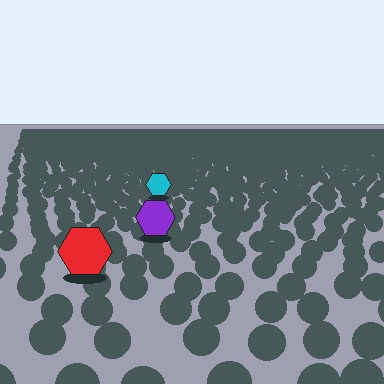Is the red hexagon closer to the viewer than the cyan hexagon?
Yes. The red hexagon is closer — you can tell from the texture gradient: the ground texture is coarser near it.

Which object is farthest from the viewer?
The cyan hexagon is farthest from the viewer. It appears smaller and the ground texture around it is denser.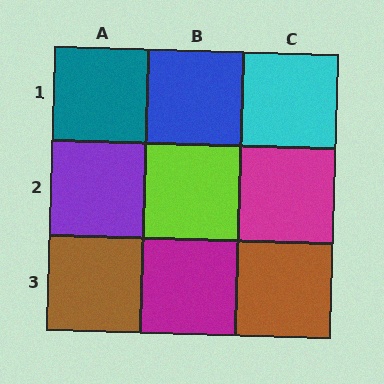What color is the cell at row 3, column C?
Brown.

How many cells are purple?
1 cell is purple.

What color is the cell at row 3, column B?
Magenta.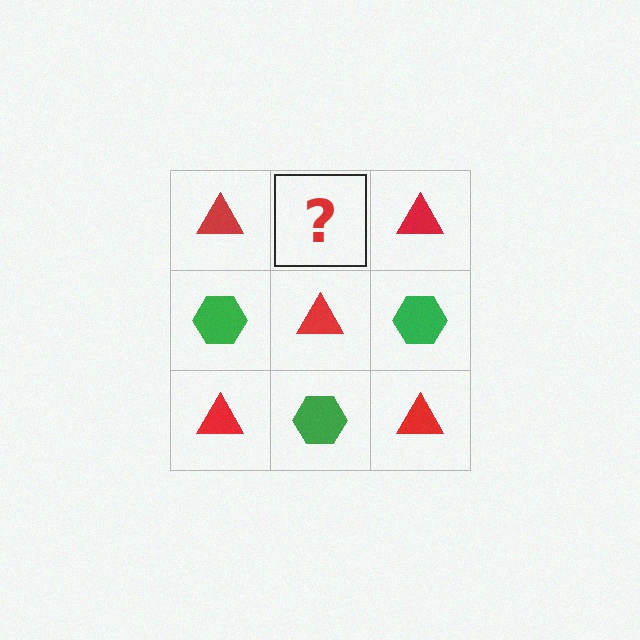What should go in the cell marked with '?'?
The missing cell should contain a green hexagon.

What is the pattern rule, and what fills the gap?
The rule is that it alternates red triangle and green hexagon in a checkerboard pattern. The gap should be filled with a green hexagon.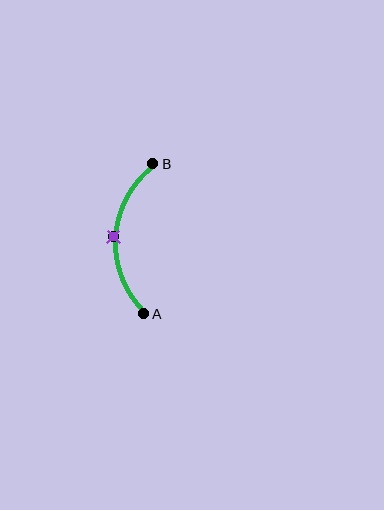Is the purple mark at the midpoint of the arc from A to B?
Yes. The purple mark lies on the arc at equal arc-length from both A and B — it is the arc midpoint.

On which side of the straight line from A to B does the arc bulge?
The arc bulges to the left of the straight line connecting A and B.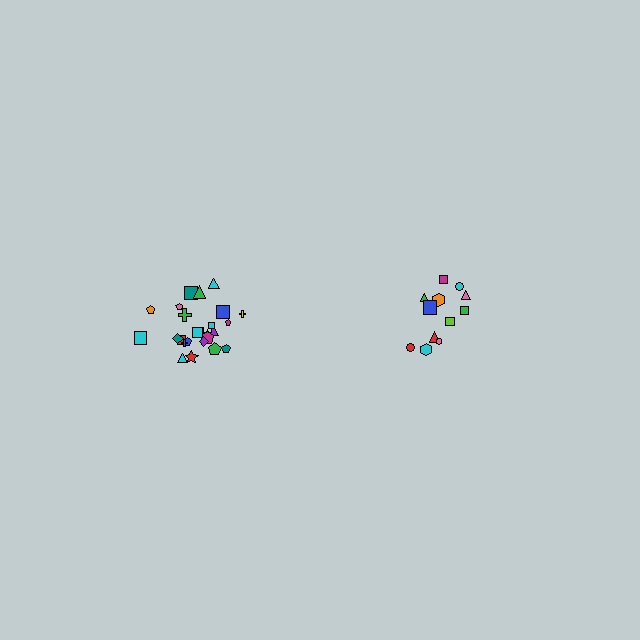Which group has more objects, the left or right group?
The left group.